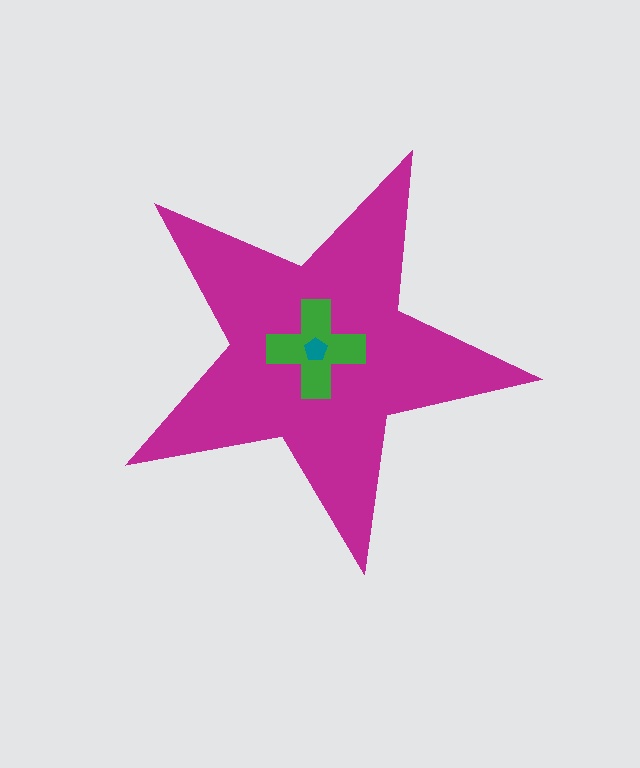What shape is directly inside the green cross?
The teal pentagon.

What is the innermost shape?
The teal pentagon.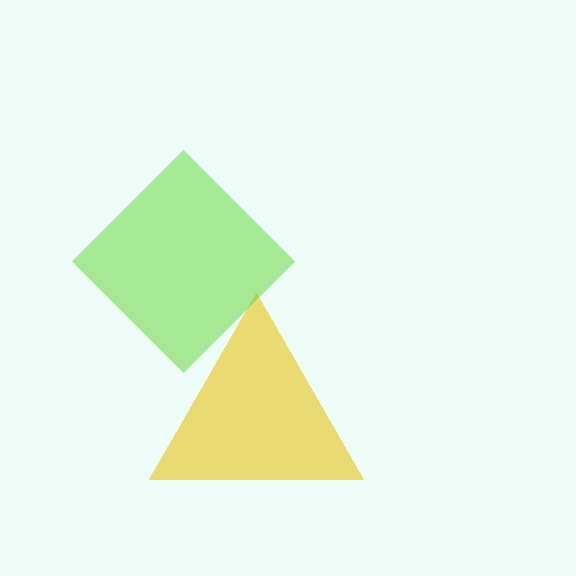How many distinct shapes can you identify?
There are 2 distinct shapes: a yellow triangle, a lime diamond.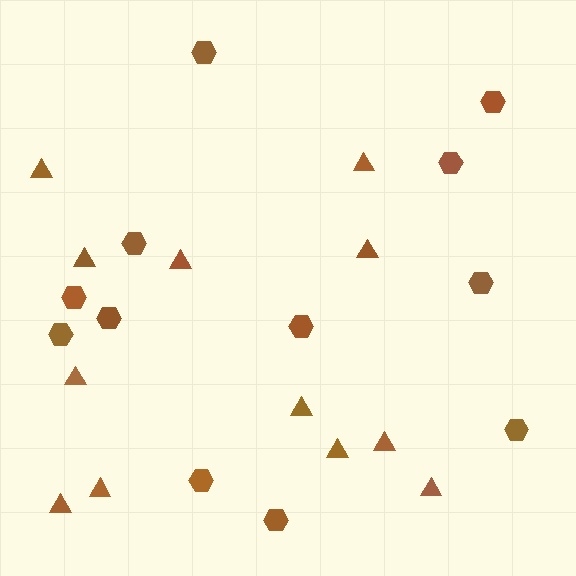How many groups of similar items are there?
There are 2 groups: one group of hexagons (12) and one group of triangles (12).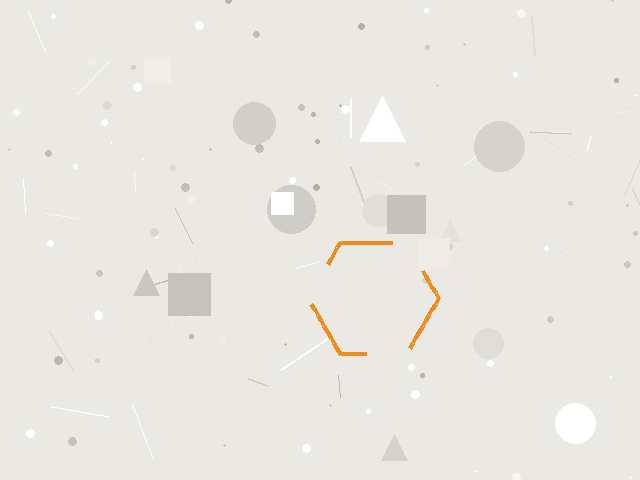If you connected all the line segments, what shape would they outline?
They would outline a hexagon.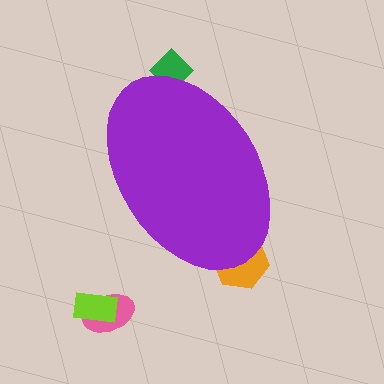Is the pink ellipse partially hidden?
No, the pink ellipse is fully visible.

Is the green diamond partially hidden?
Yes, the green diamond is partially hidden behind the purple ellipse.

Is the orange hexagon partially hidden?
Yes, the orange hexagon is partially hidden behind the purple ellipse.